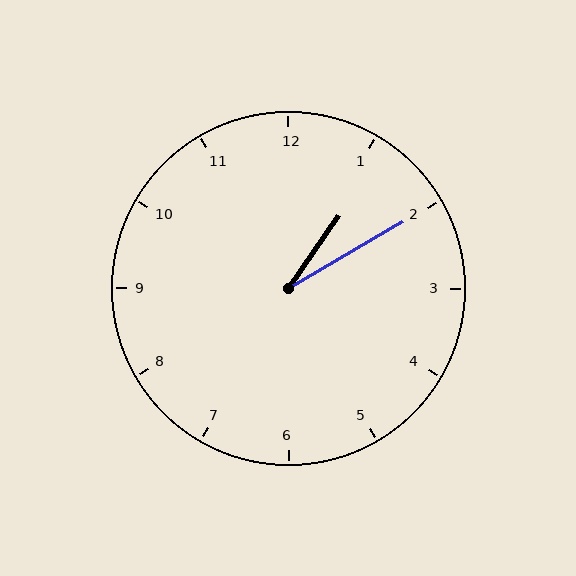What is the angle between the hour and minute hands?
Approximately 25 degrees.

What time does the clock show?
1:10.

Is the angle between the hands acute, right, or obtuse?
It is acute.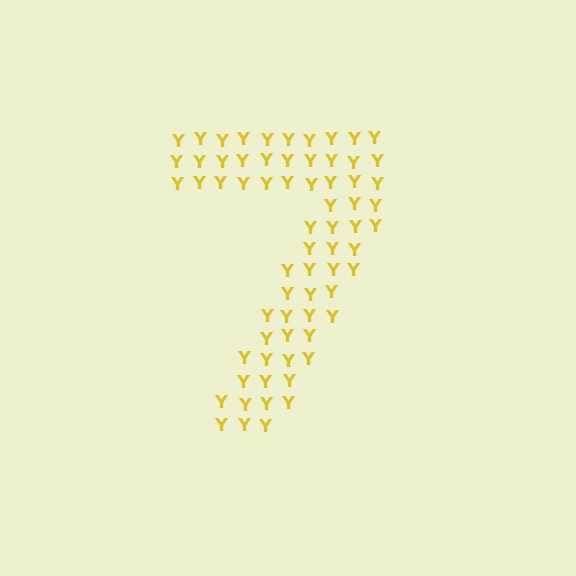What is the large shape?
The large shape is the digit 7.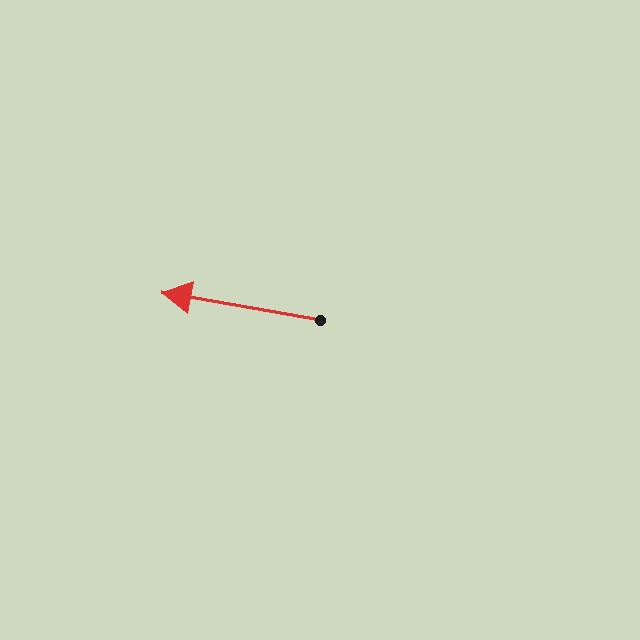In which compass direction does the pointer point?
West.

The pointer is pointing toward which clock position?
Roughly 9 o'clock.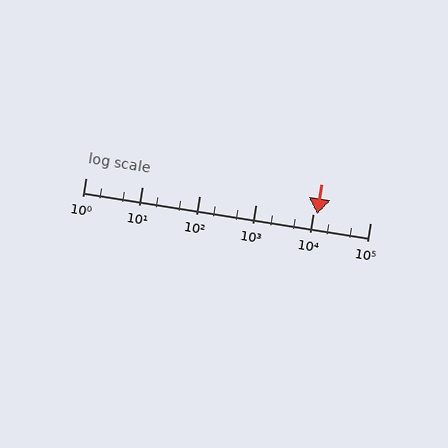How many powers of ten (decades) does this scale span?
The scale spans 5 decades, from 1 to 100000.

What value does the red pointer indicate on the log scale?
The pointer indicates approximately 12000.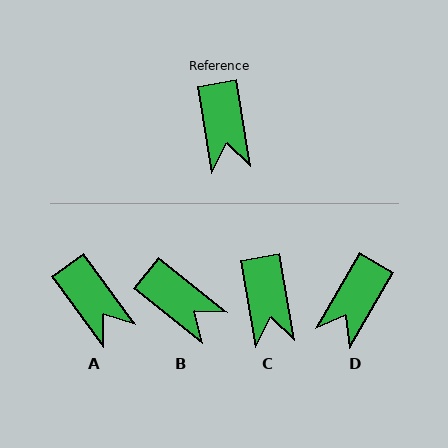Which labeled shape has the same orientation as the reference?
C.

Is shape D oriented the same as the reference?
No, it is off by about 40 degrees.